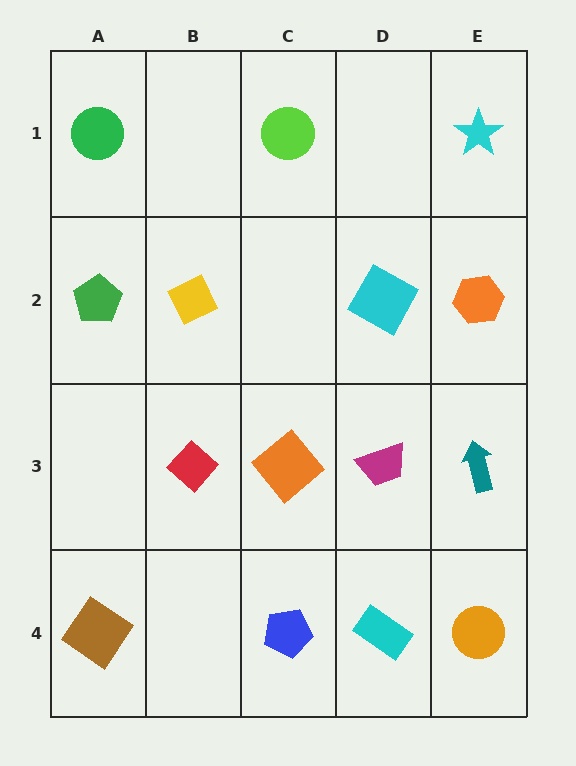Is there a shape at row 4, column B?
No, that cell is empty.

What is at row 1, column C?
A lime circle.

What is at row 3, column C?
An orange diamond.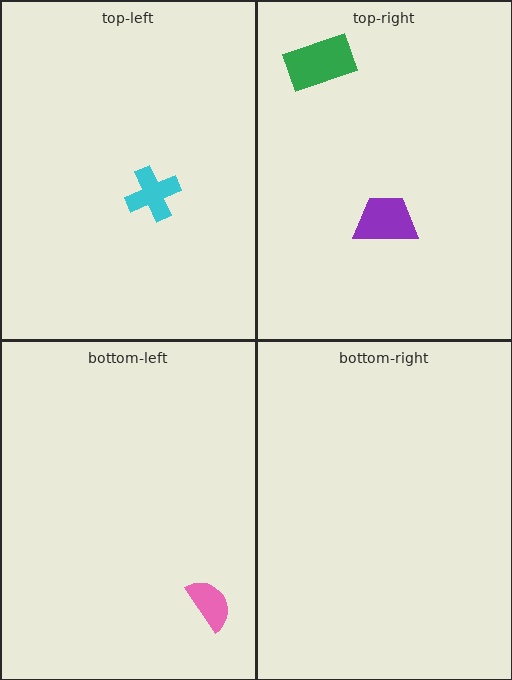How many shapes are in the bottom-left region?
1.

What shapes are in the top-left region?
The cyan cross.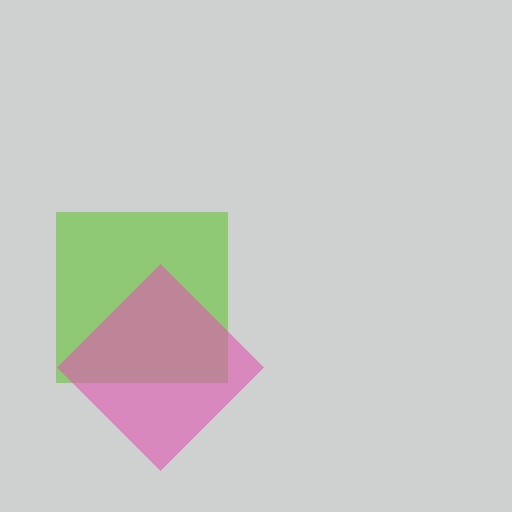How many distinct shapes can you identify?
There are 2 distinct shapes: a lime square, a pink diamond.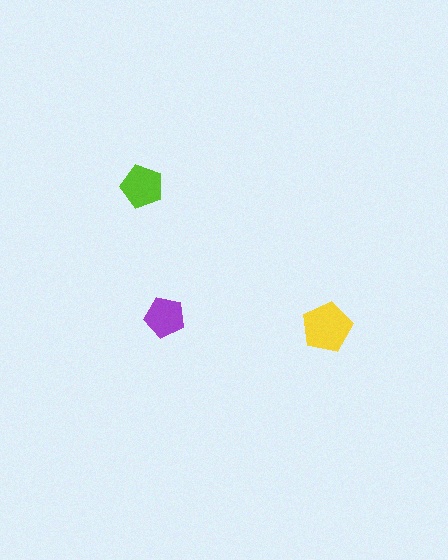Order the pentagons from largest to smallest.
the yellow one, the lime one, the purple one.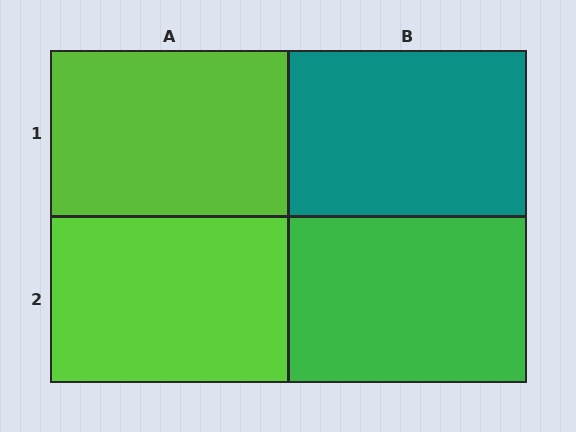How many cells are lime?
2 cells are lime.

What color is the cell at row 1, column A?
Lime.